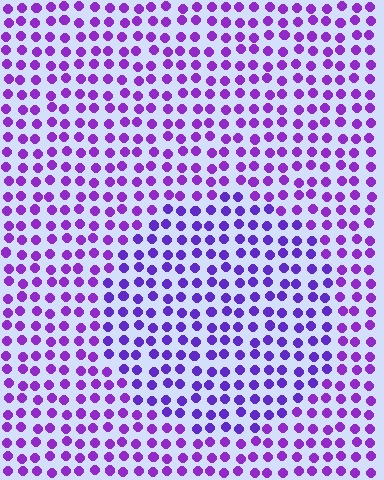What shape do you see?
I see a circle.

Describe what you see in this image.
The image is filled with small purple elements in a uniform arrangement. A circle-shaped region is visible where the elements are tinted to a slightly different hue, forming a subtle color boundary.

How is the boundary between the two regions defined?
The boundary is defined purely by a slight shift in hue (about 19 degrees). Spacing, size, and orientation are identical on both sides.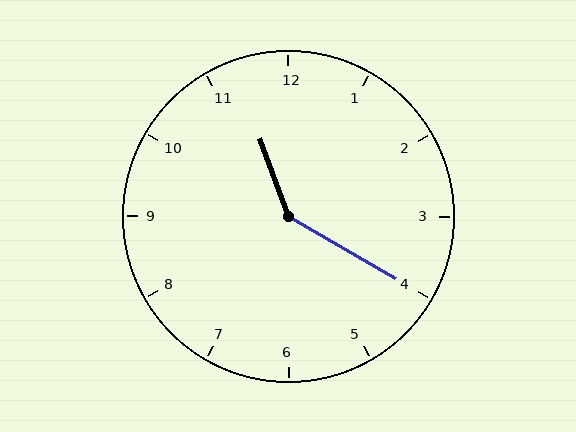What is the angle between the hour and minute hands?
Approximately 140 degrees.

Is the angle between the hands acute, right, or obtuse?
It is obtuse.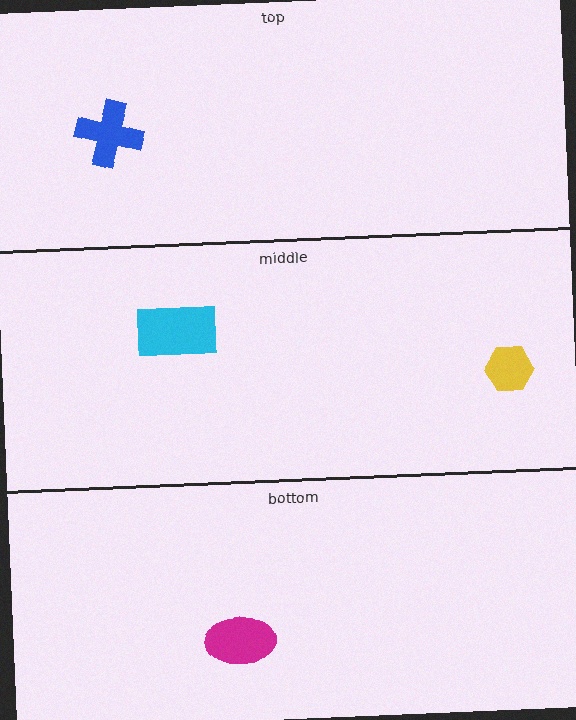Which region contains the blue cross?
The top region.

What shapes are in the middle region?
The yellow hexagon, the cyan rectangle.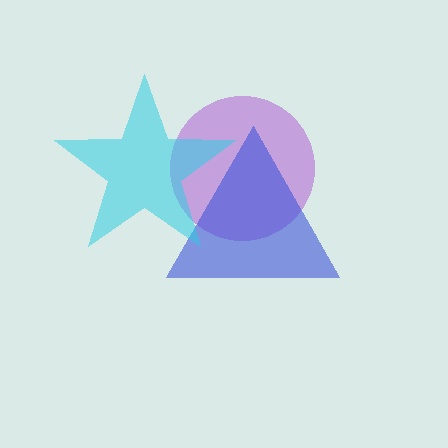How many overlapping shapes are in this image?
There are 3 overlapping shapes in the image.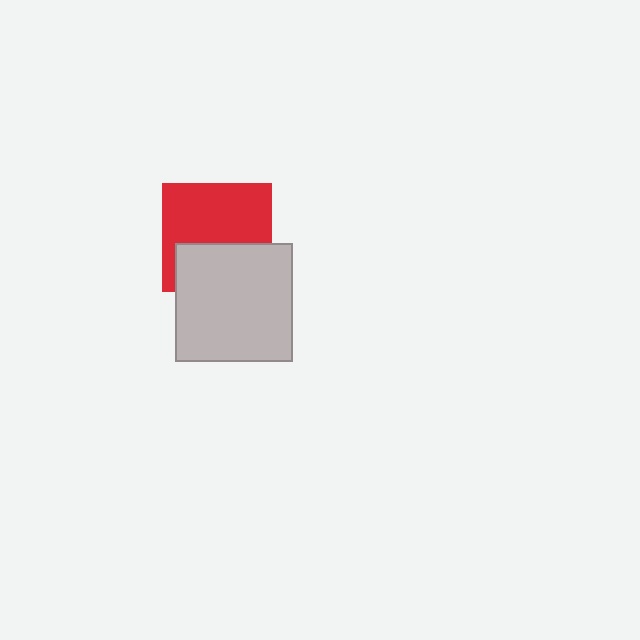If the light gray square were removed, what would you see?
You would see the complete red square.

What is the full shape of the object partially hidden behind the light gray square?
The partially hidden object is a red square.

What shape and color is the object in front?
The object in front is a light gray square.